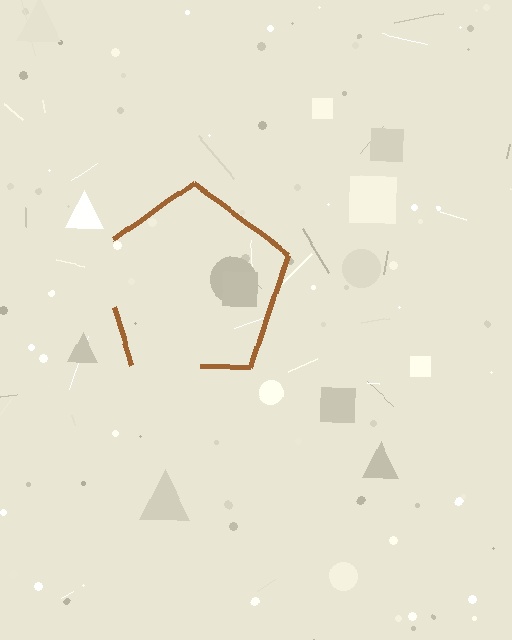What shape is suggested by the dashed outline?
The dashed outline suggests a pentagon.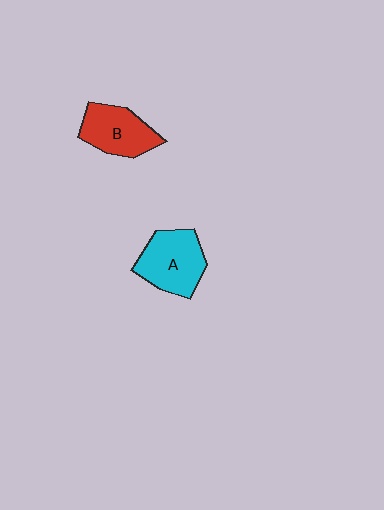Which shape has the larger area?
Shape A (cyan).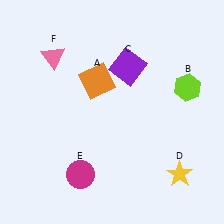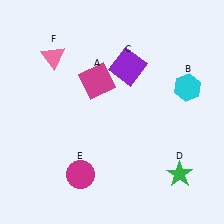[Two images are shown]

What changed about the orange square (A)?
In Image 1, A is orange. In Image 2, it changed to magenta.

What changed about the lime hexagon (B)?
In Image 1, B is lime. In Image 2, it changed to cyan.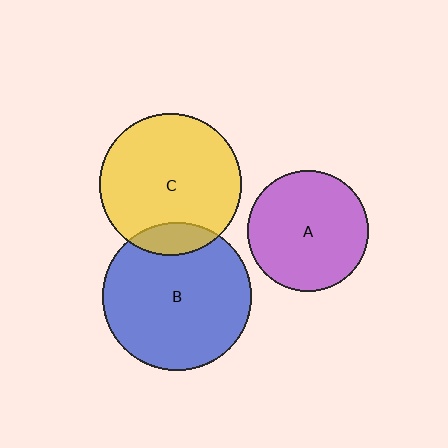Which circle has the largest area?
Circle B (blue).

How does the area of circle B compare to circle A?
Approximately 1.5 times.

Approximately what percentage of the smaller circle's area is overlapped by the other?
Approximately 15%.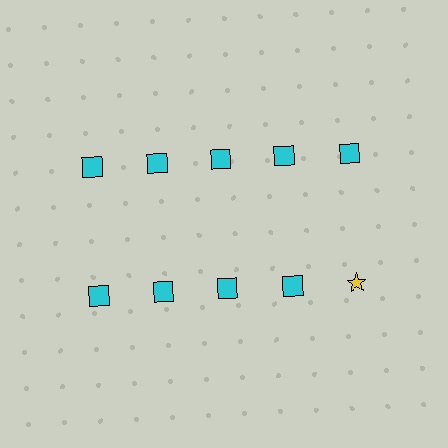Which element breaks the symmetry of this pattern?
The yellow star in the second row, rightmost column breaks the symmetry. All other shapes are cyan squares.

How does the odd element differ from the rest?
It differs in both color (yellow instead of cyan) and shape (star instead of square).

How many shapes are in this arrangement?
There are 10 shapes arranged in a grid pattern.